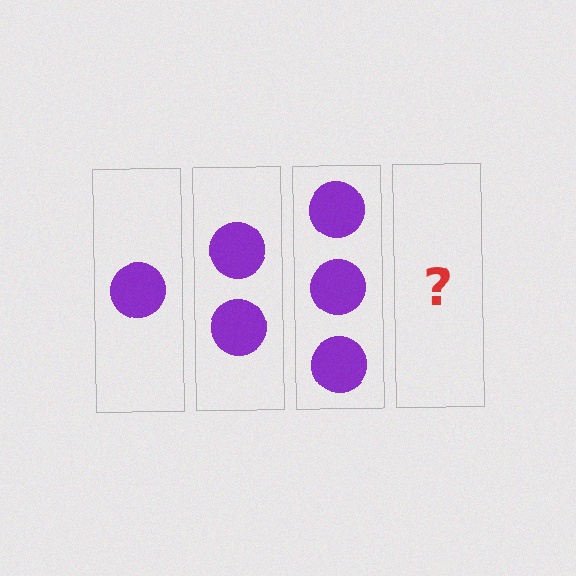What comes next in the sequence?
The next element should be 4 circles.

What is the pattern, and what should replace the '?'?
The pattern is that each step adds one more circle. The '?' should be 4 circles.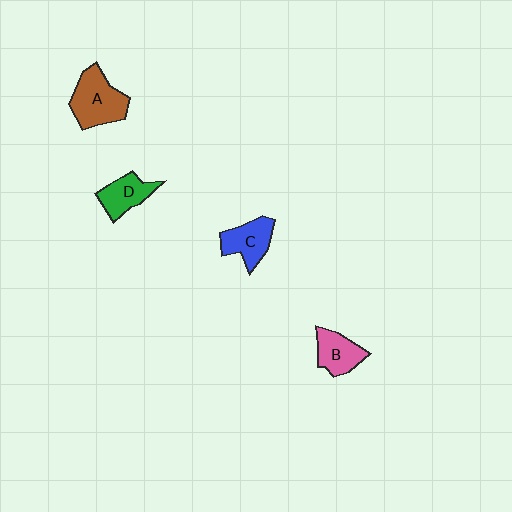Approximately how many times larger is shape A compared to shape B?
Approximately 1.5 times.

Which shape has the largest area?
Shape A (brown).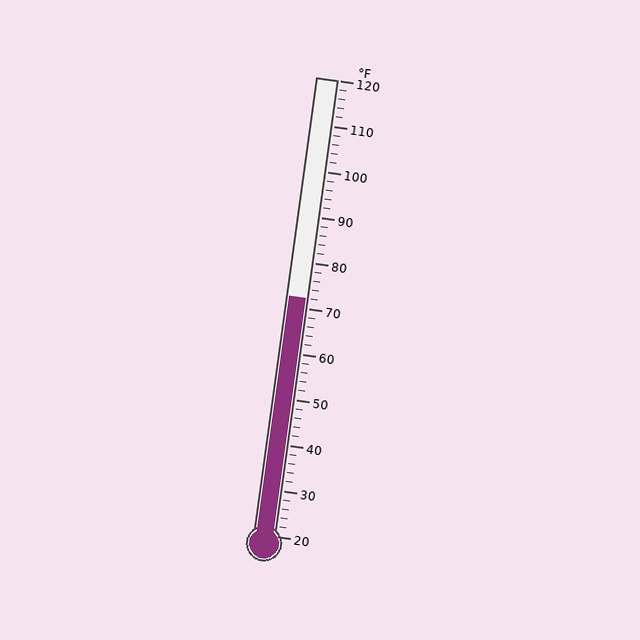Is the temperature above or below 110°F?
The temperature is below 110°F.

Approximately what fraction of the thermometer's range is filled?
The thermometer is filled to approximately 50% of its range.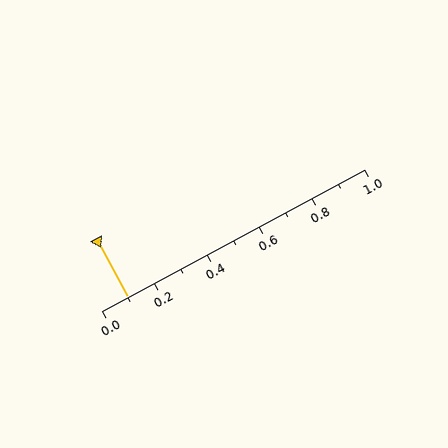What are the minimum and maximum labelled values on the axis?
The axis runs from 0.0 to 1.0.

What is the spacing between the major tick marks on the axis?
The major ticks are spaced 0.2 apart.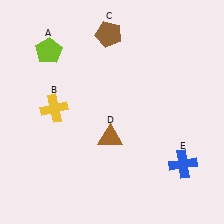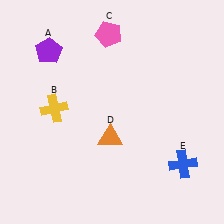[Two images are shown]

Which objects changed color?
A changed from lime to purple. C changed from brown to pink. D changed from brown to orange.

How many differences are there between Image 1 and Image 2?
There are 3 differences between the two images.